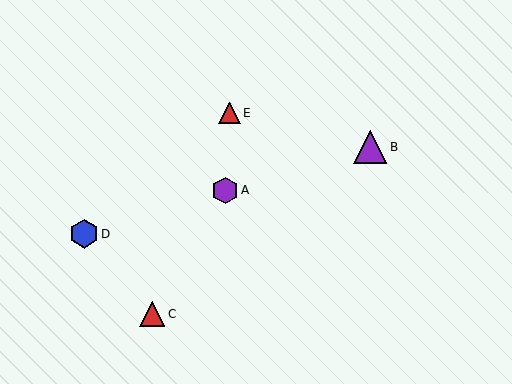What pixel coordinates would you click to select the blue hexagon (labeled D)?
Click at (84, 234) to select the blue hexagon D.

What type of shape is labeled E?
Shape E is a red triangle.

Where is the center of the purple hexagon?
The center of the purple hexagon is at (225, 191).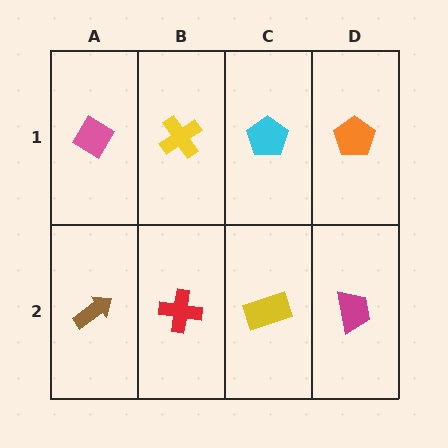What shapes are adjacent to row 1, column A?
A brown arrow (row 2, column A), a yellow cross (row 1, column B).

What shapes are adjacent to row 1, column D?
A magenta trapezoid (row 2, column D), a cyan pentagon (row 1, column C).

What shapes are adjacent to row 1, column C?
A yellow rectangle (row 2, column C), a yellow cross (row 1, column B), an orange pentagon (row 1, column D).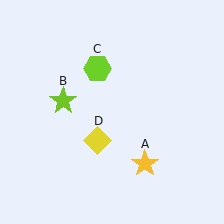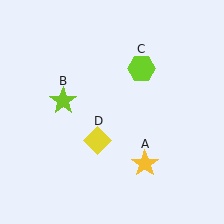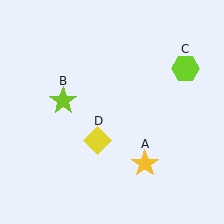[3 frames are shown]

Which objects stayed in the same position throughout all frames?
Yellow star (object A) and lime star (object B) and yellow diamond (object D) remained stationary.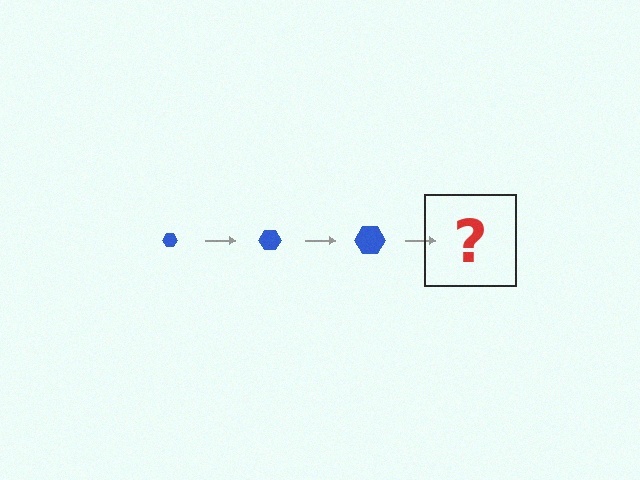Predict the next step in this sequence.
The next step is a blue hexagon, larger than the previous one.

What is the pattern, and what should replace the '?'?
The pattern is that the hexagon gets progressively larger each step. The '?' should be a blue hexagon, larger than the previous one.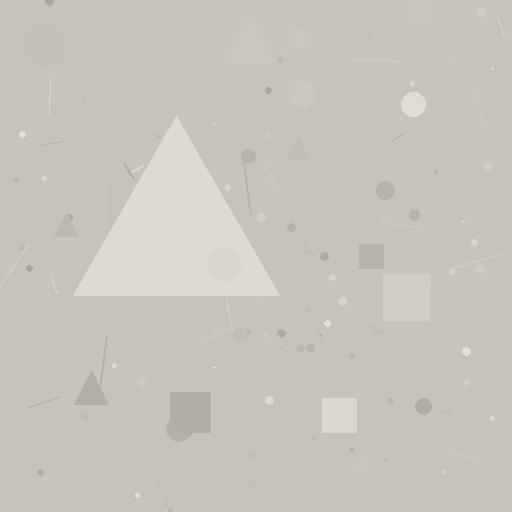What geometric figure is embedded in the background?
A triangle is embedded in the background.